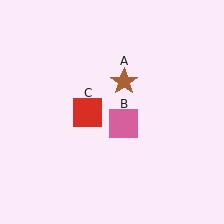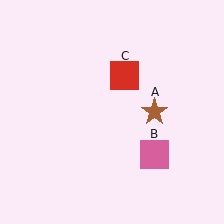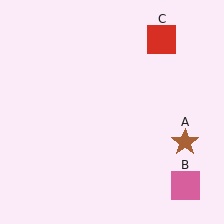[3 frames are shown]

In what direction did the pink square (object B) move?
The pink square (object B) moved down and to the right.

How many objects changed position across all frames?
3 objects changed position: brown star (object A), pink square (object B), red square (object C).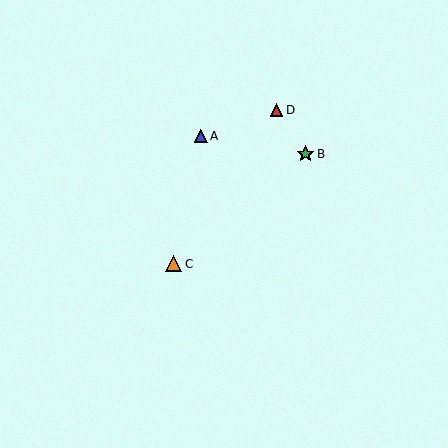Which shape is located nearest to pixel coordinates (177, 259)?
The orange triangle (labeled C) at (174, 264) is nearest to that location.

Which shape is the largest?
The green star (labeled B) is the largest.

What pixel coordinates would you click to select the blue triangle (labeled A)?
Click at (201, 136) to select the blue triangle A.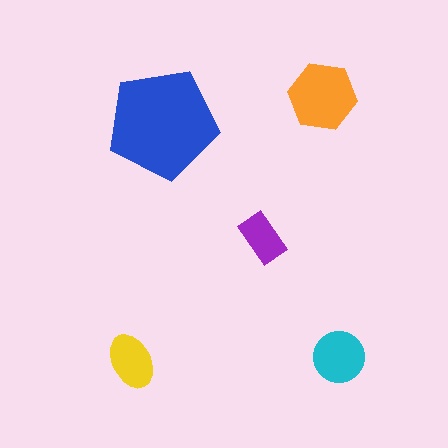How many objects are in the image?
There are 5 objects in the image.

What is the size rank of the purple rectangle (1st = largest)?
5th.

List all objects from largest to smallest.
The blue pentagon, the orange hexagon, the cyan circle, the yellow ellipse, the purple rectangle.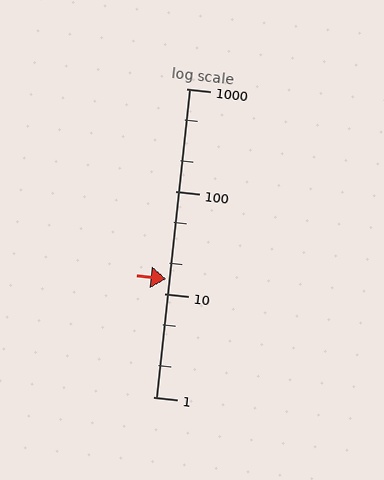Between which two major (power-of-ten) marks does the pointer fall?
The pointer is between 10 and 100.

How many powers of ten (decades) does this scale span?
The scale spans 3 decades, from 1 to 1000.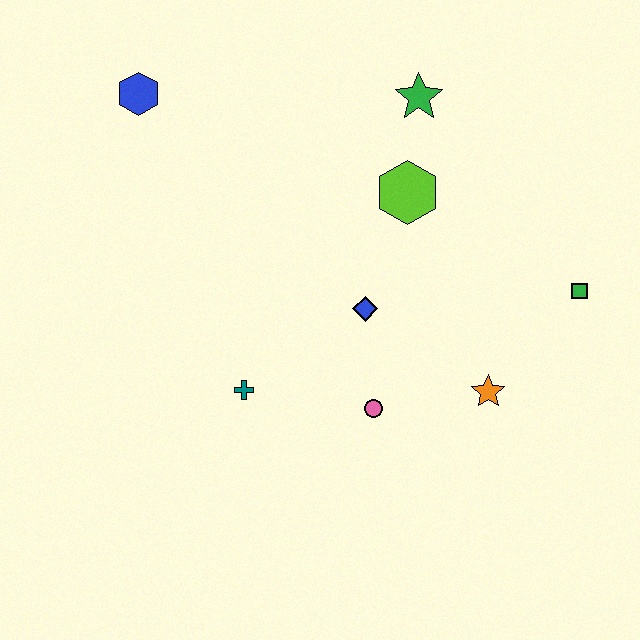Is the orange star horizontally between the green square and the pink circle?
Yes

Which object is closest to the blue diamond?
The pink circle is closest to the blue diamond.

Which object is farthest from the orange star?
The blue hexagon is farthest from the orange star.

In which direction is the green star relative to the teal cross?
The green star is above the teal cross.